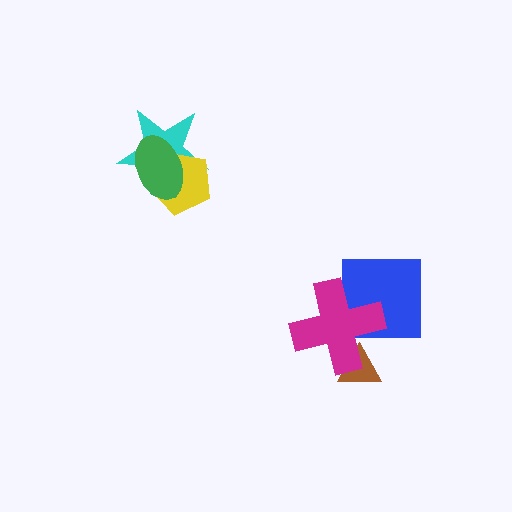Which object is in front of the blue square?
The magenta cross is in front of the blue square.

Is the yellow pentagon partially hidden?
Yes, it is partially covered by another shape.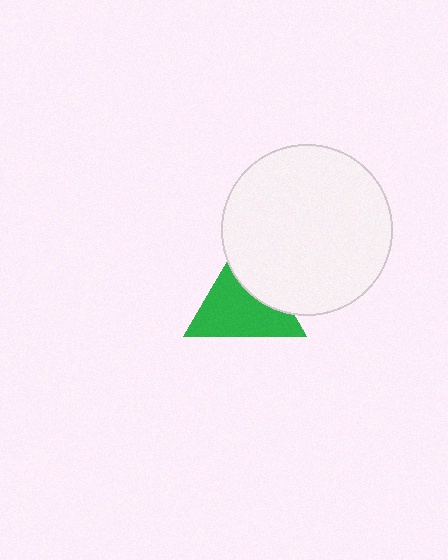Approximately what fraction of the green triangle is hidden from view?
Roughly 33% of the green triangle is hidden behind the white circle.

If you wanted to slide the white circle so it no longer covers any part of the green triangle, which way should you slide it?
Slide it toward the upper-right — that is the most direct way to separate the two shapes.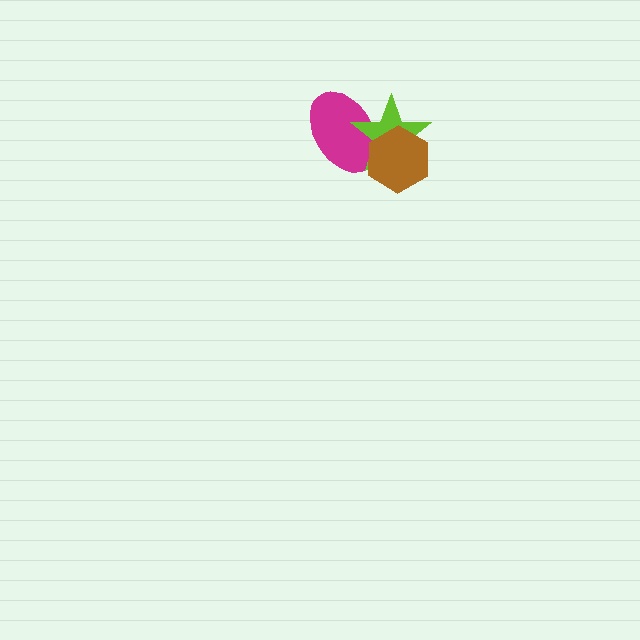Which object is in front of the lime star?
The brown hexagon is in front of the lime star.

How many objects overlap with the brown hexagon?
2 objects overlap with the brown hexagon.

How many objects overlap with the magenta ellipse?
2 objects overlap with the magenta ellipse.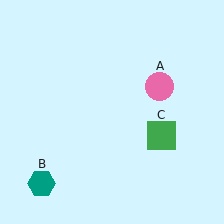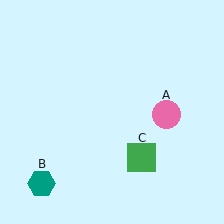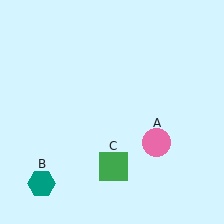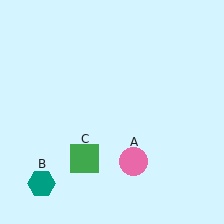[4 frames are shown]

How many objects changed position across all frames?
2 objects changed position: pink circle (object A), green square (object C).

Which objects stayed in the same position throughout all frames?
Teal hexagon (object B) remained stationary.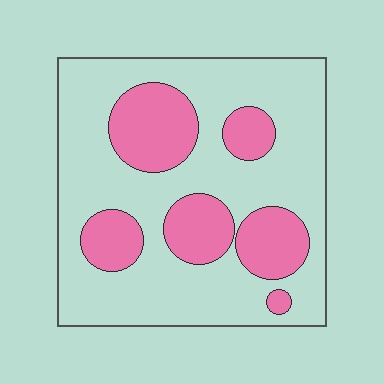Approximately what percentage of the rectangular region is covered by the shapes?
Approximately 30%.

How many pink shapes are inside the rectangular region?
6.